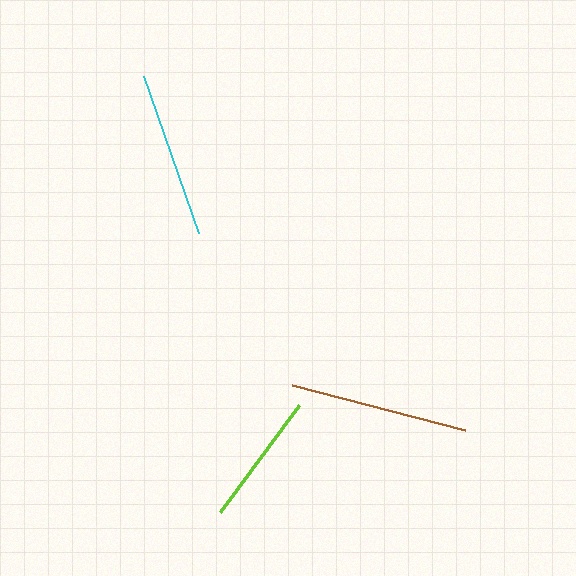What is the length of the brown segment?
The brown segment is approximately 178 pixels long.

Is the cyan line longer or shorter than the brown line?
The brown line is longer than the cyan line.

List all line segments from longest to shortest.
From longest to shortest: brown, cyan, lime.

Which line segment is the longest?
The brown line is the longest at approximately 178 pixels.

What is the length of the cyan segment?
The cyan segment is approximately 166 pixels long.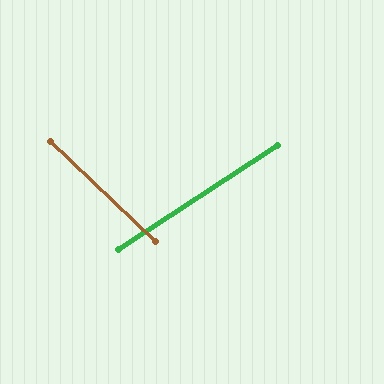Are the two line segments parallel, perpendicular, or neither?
Neither parallel nor perpendicular — they differ by about 77°.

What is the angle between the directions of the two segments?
Approximately 77 degrees.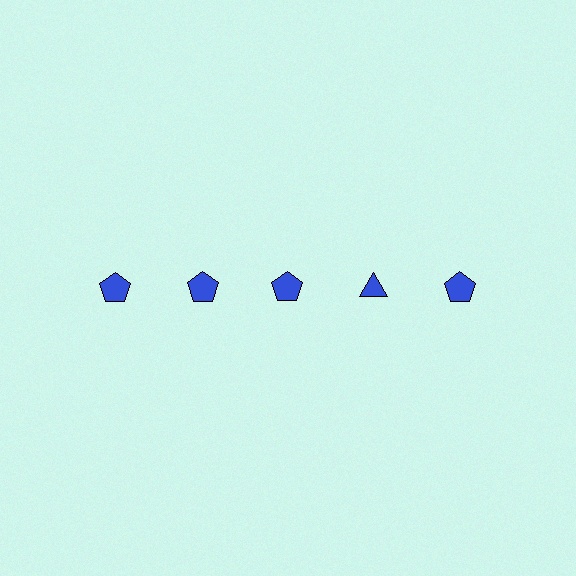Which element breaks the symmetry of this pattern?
The blue triangle in the top row, second from right column breaks the symmetry. All other shapes are blue pentagons.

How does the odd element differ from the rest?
It has a different shape: triangle instead of pentagon.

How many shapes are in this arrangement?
There are 5 shapes arranged in a grid pattern.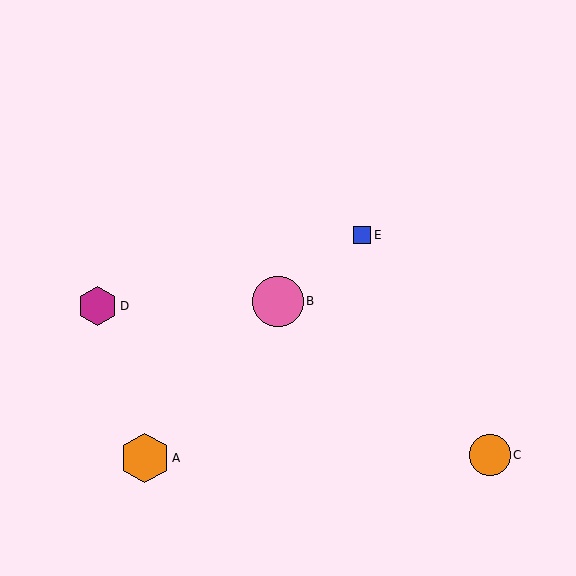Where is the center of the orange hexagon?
The center of the orange hexagon is at (145, 458).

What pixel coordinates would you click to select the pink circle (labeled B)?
Click at (278, 301) to select the pink circle B.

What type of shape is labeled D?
Shape D is a magenta hexagon.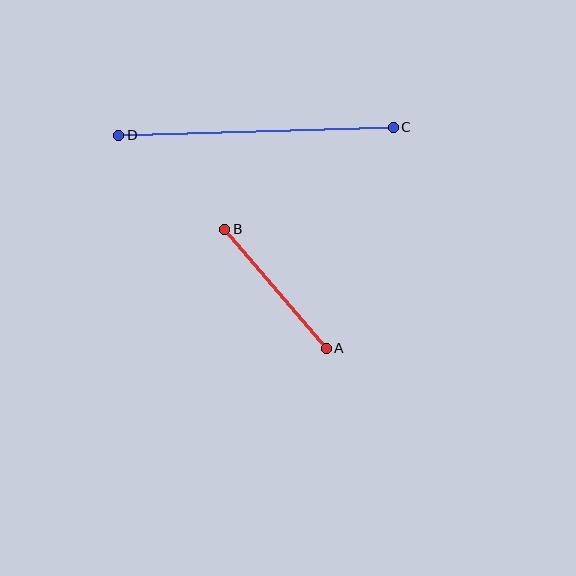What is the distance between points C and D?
The distance is approximately 275 pixels.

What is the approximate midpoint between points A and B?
The midpoint is at approximately (275, 289) pixels.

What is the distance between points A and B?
The distance is approximately 156 pixels.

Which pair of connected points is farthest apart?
Points C and D are farthest apart.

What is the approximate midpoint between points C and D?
The midpoint is at approximately (256, 131) pixels.